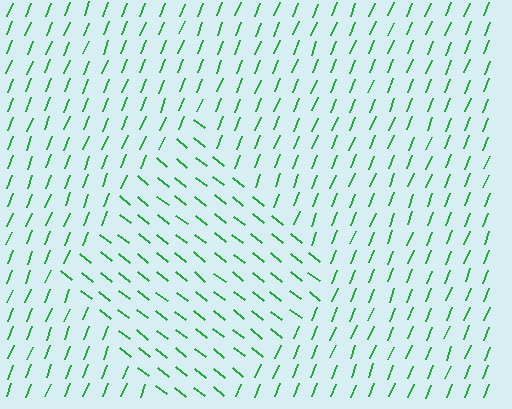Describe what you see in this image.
The image is filled with small green line segments. A diamond region in the image has lines oriented differently from the surrounding lines, creating a visible texture boundary.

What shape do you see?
I see a diamond.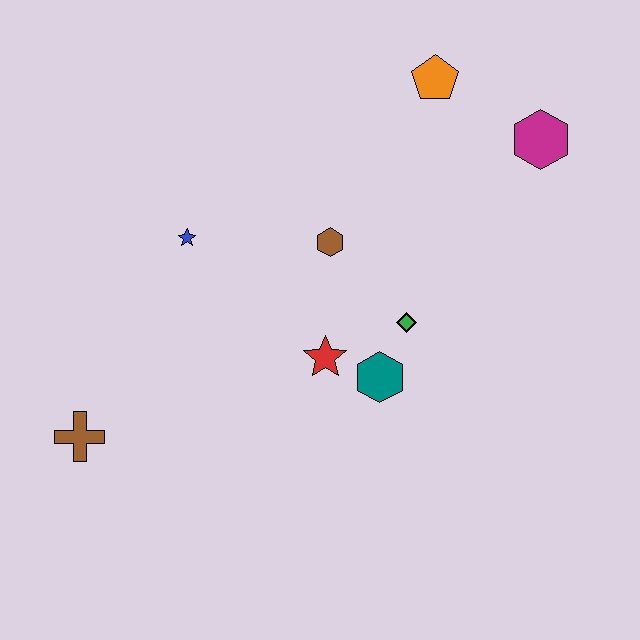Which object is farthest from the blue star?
The magenta hexagon is farthest from the blue star.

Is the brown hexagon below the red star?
No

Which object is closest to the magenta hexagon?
The orange pentagon is closest to the magenta hexagon.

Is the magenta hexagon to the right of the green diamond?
Yes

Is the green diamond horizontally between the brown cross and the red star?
No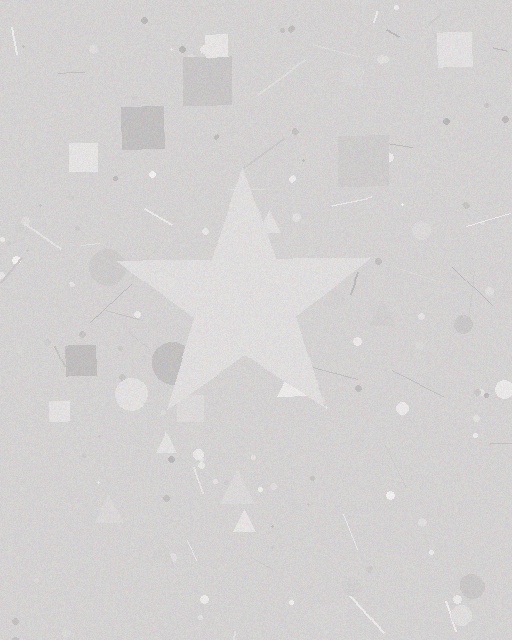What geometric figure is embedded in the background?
A star is embedded in the background.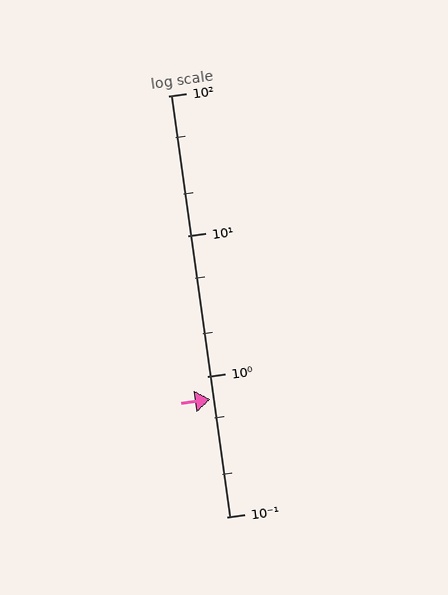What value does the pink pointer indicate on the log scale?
The pointer indicates approximately 0.69.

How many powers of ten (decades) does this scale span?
The scale spans 3 decades, from 0.1 to 100.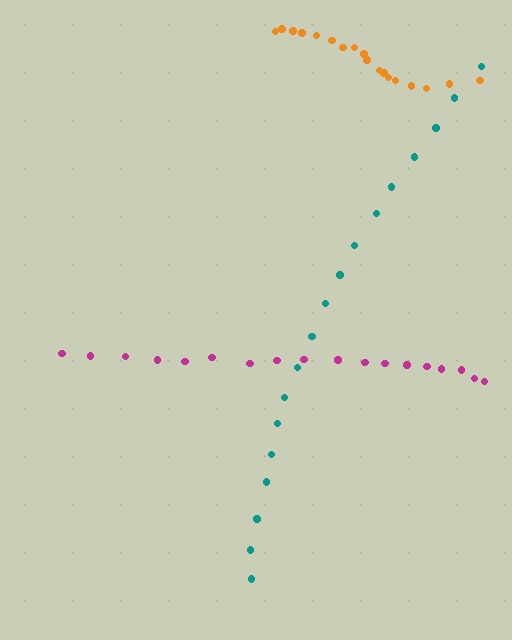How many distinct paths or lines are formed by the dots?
There are 3 distinct paths.